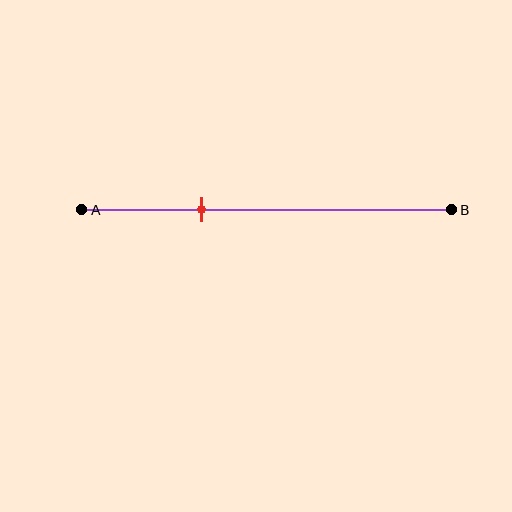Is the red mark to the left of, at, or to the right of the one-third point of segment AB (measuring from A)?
The red mark is approximately at the one-third point of segment AB.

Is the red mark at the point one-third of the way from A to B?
Yes, the mark is approximately at the one-third point.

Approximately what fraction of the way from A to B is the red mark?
The red mark is approximately 30% of the way from A to B.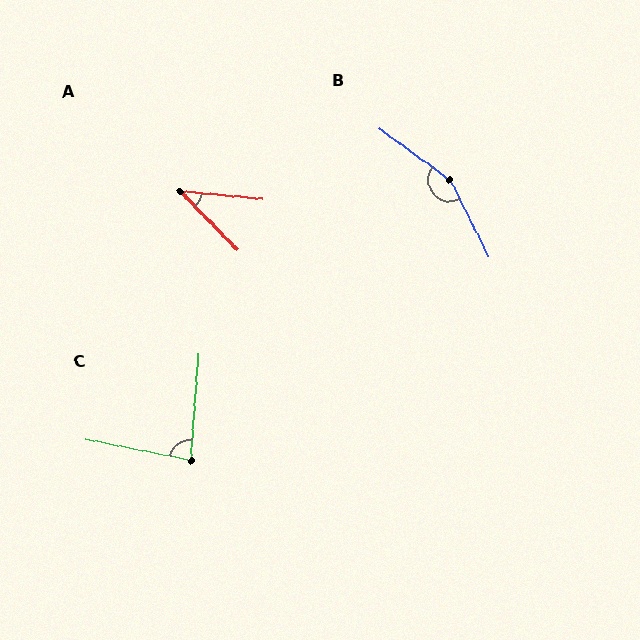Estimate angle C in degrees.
Approximately 83 degrees.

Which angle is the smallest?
A, at approximately 40 degrees.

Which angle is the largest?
B, at approximately 153 degrees.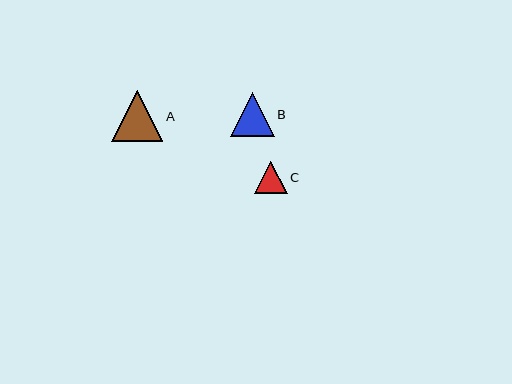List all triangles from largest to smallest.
From largest to smallest: A, B, C.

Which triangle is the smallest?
Triangle C is the smallest with a size of approximately 32 pixels.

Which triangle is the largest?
Triangle A is the largest with a size of approximately 51 pixels.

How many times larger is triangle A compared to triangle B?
Triangle A is approximately 1.2 times the size of triangle B.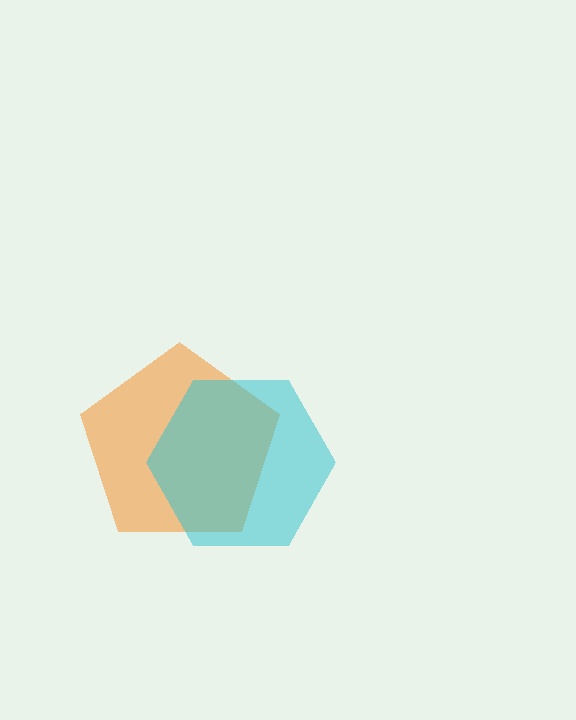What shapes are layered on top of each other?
The layered shapes are: an orange pentagon, a cyan hexagon.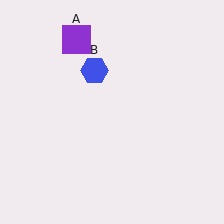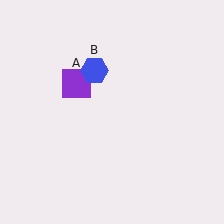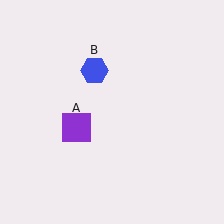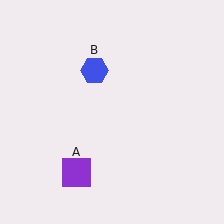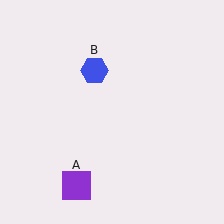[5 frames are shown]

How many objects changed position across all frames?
1 object changed position: purple square (object A).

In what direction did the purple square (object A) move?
The purple square (object A) moved down.